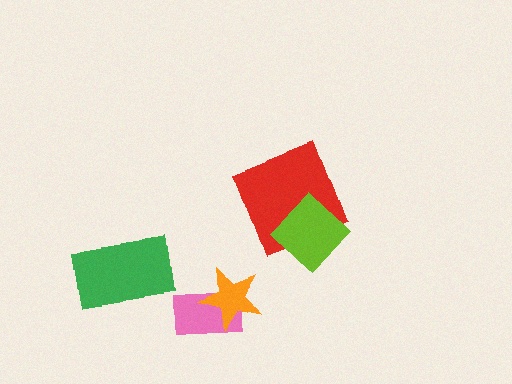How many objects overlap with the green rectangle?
0 objects overlap with the green rectangle.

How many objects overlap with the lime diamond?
1 object overlaps with the lime diamond.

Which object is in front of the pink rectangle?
The orange star is in front of the pink rectangle.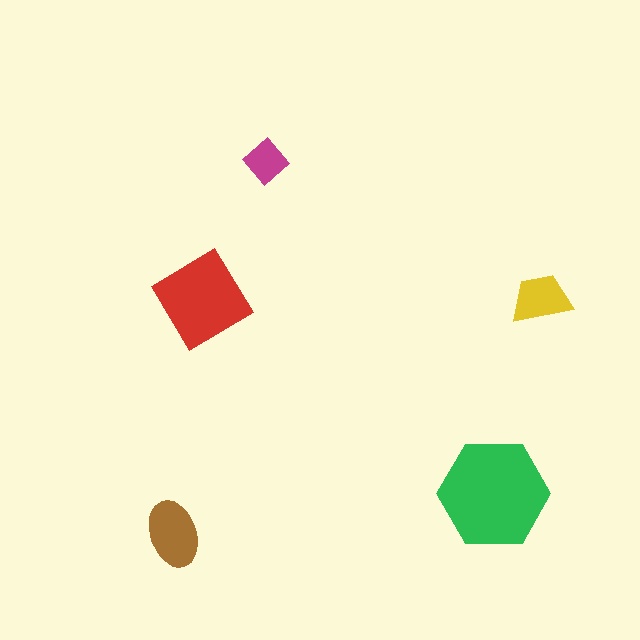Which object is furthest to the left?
The brown ellipse is leftmost.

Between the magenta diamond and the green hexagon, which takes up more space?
The green hexagon.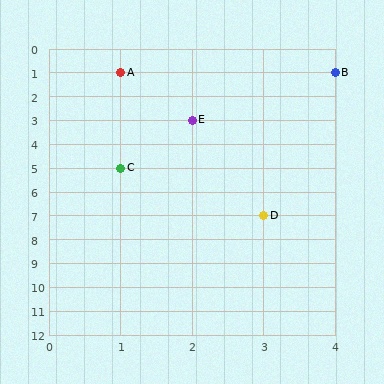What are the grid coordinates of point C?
Point C is at grid coordinates (1, 5).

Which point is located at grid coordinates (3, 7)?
Point D is at (3, 7).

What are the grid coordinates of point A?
Point A is at grid coordinates (1, 1).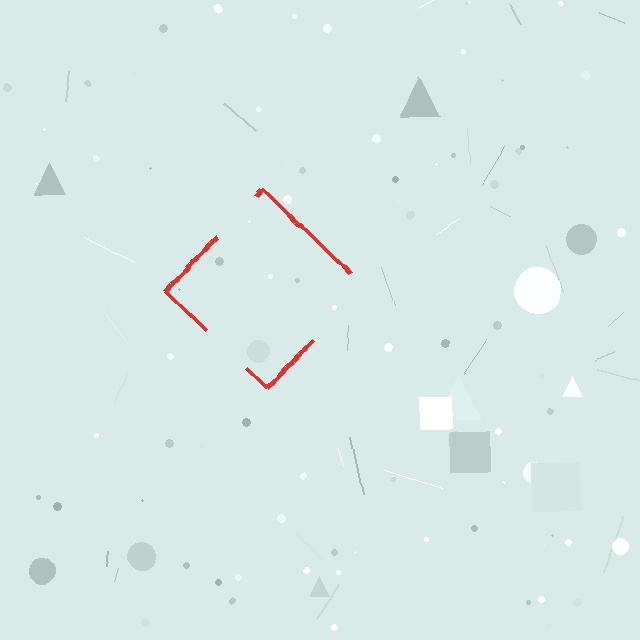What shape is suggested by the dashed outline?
The dashed outline suggests a diamond.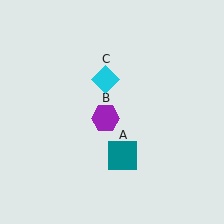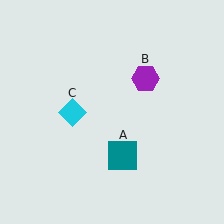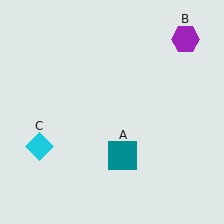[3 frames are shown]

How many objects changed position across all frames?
2 objects changed position: purple hexagon (object B), cyan diamond (object C).